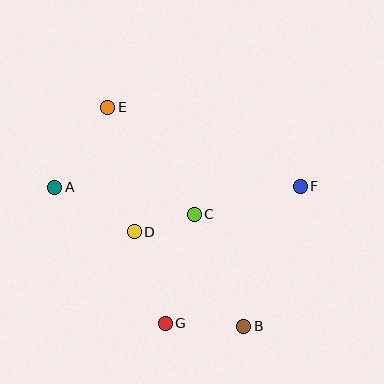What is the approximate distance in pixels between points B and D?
The distance between B and D is approximately 145 pixels.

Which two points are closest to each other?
Points C and D are closest to each other.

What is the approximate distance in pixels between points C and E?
The distance between C and E is approximately 138 pixels.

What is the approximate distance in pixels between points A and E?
The distance between A and E is approximately 96 pixels.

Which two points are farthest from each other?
Points B and E are farthest from each other.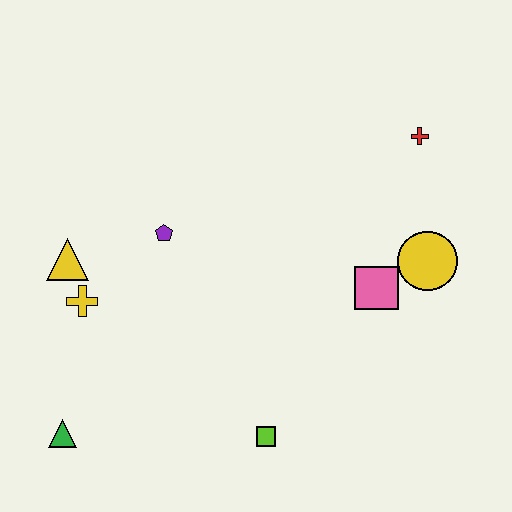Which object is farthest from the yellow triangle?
The red cross is farthest from the yellow triangle.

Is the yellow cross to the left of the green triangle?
No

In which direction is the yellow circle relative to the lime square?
The yellow circle is above the lime square.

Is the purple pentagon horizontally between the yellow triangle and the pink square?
Yes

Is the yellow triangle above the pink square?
Yes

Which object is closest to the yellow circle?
The pink square is closest to the yellow circle.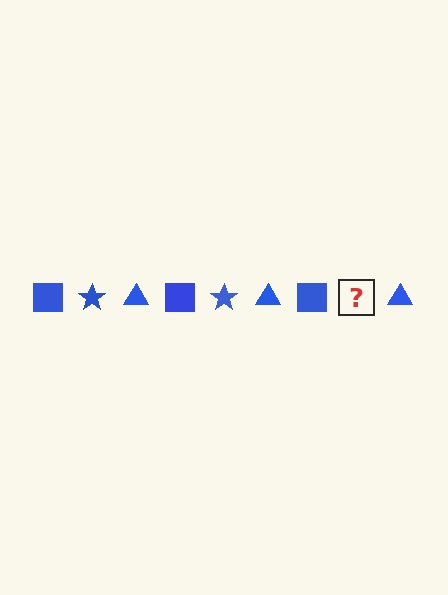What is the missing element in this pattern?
The missing element is a blue star.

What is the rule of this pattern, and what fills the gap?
The rule is that the pattern cycles through square, star, triangle shapes in blue. The gap should be filled with a blue star.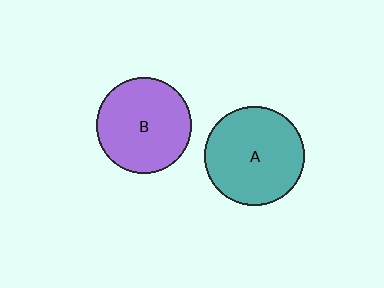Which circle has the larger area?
Circle A (teal).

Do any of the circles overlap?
No, none of the circles overlap.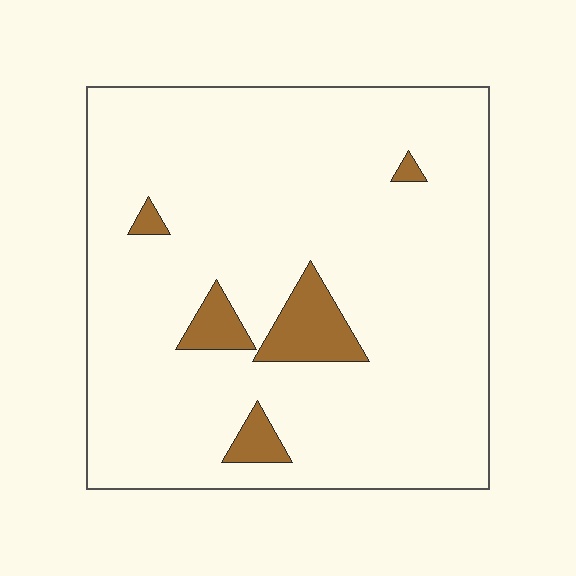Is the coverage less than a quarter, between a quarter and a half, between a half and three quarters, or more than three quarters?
Less than a quarter.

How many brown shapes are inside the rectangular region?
5.